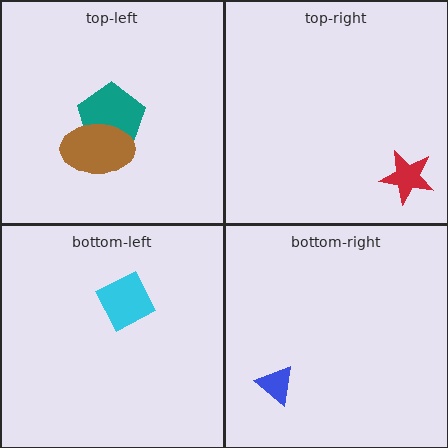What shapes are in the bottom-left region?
The cyan diamond.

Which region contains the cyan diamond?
The bottom-left region.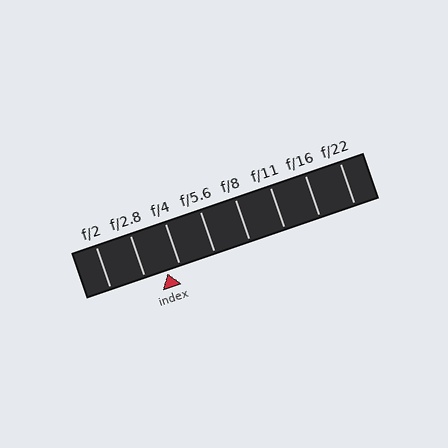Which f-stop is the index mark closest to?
The index mark is closest to f/4.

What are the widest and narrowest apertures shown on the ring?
The widest aperture shown is f/2 and the narrowest is f/22.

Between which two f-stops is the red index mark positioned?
The index mark is between f/2.8 and f/4.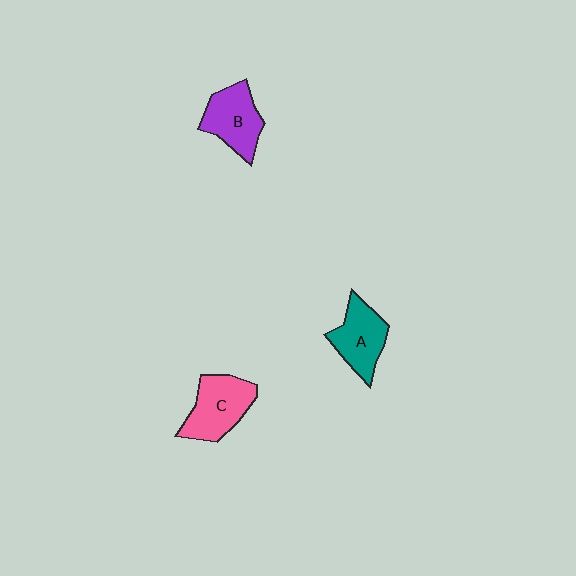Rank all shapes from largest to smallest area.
From largest to smallest: C (pink), B (purple), A (teal).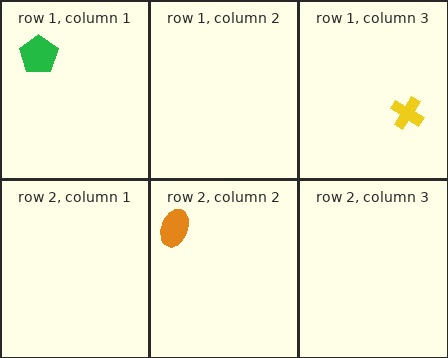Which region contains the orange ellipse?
The row 2, column 2 region.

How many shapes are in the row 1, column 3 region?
1.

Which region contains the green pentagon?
The row 1, column 1 region.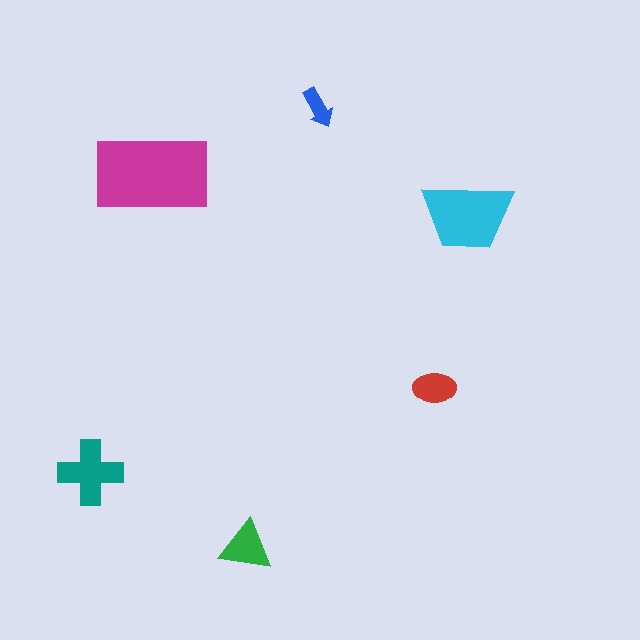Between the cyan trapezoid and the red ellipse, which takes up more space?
The cyan trapezoid.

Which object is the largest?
The magenta rectangle.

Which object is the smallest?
The blue arrow.